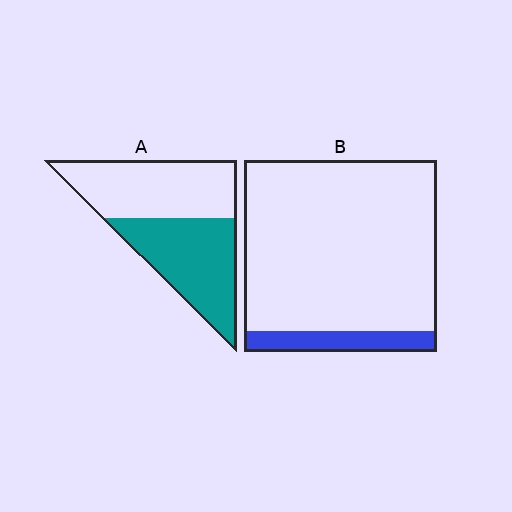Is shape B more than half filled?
No.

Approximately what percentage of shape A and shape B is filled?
A is approximately 50% and B is approximately 10%.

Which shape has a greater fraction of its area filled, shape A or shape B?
Shape A.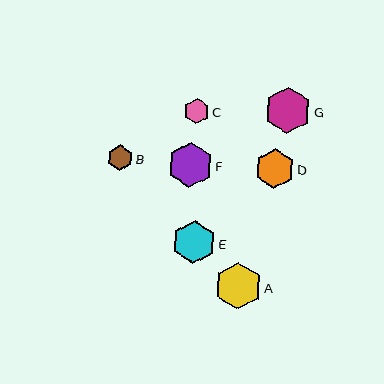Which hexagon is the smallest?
Hexagon B is the smallest with a size of approximately 25 pixels.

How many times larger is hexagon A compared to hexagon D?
Hexagon A is approximately 1.2 times the size of hexagon D.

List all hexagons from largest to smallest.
From largest to smallest: A, G, F, E, D, C, B.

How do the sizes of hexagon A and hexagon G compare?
Hexagon A and hexagon G are approximately the same size.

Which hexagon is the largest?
Hexagon A is the largest with a size of approximately 47 pixels.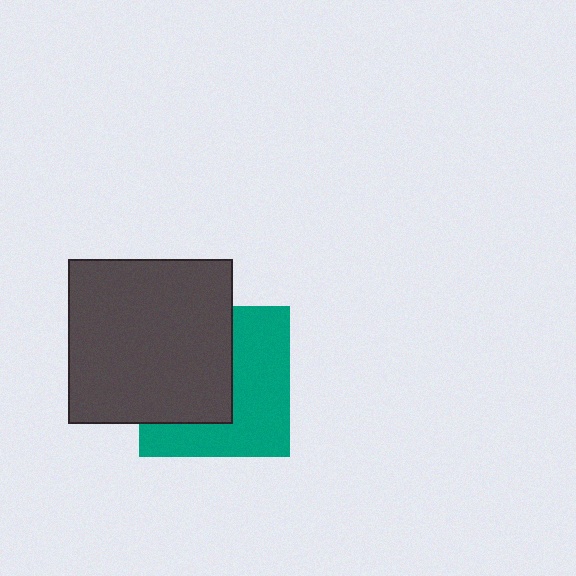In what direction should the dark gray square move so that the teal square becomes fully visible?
The dark gray square should move left. That is the shortest direction to clear the overlap and leave the teal square fully visible.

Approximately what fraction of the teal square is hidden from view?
Roughly 49% of the teal square is hidden behind the dark gray square.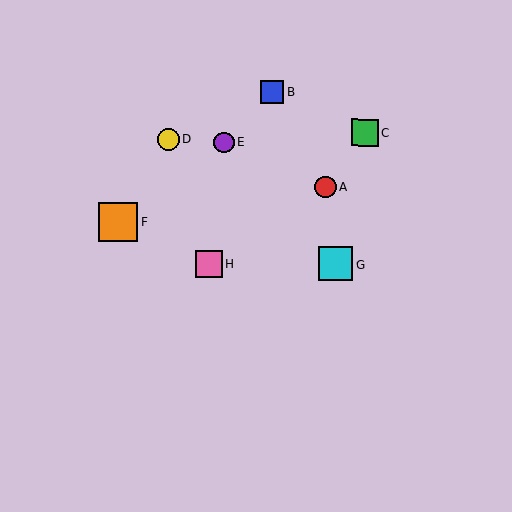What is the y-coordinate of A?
Object A is at y≈188.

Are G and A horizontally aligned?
No, G is at y≈264 and A is at y≈188.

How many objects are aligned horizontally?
2 objects (G, H) are aligned horizontally.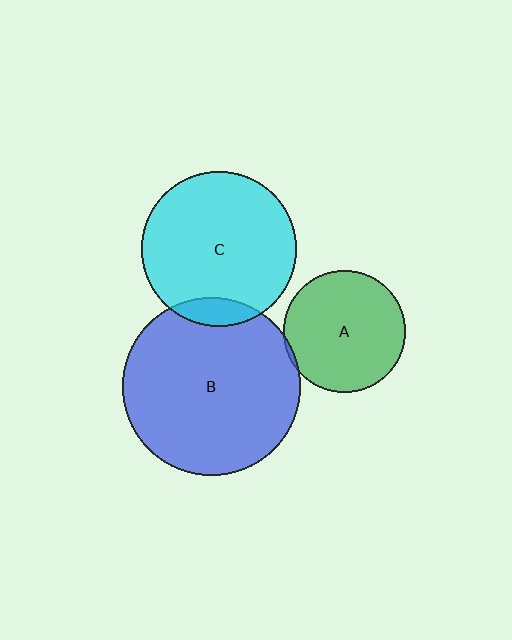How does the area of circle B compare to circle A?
Approximately 2.1 times.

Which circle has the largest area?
Circle B (blue).